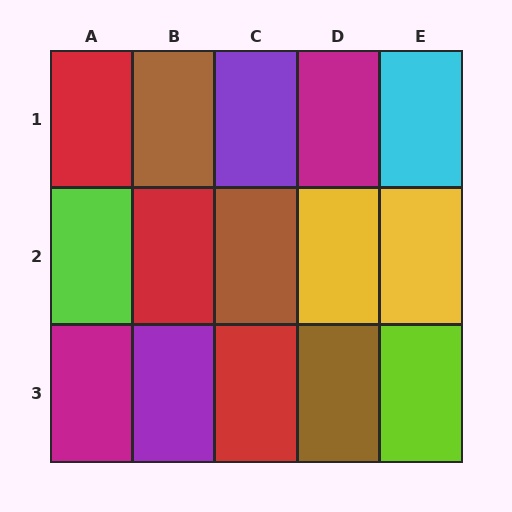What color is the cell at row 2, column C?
Brown.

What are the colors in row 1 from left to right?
Red, brown, purple, magenta, cyan.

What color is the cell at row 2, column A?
Lime.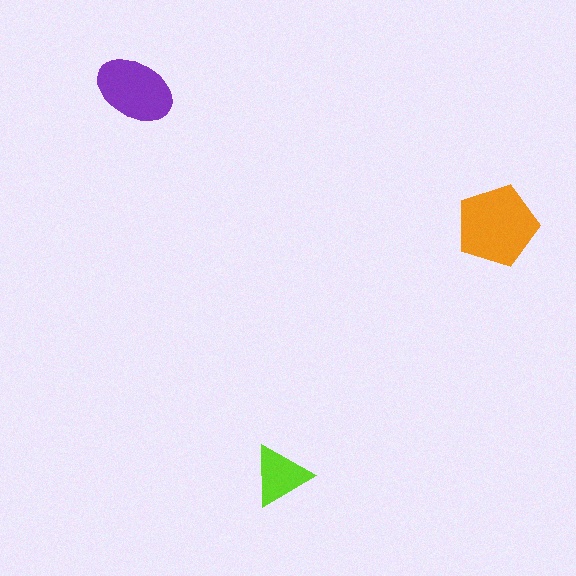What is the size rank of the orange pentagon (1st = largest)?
1st.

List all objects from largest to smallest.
The orange pentagon, the purple ellipse, the lime triangle.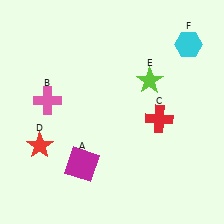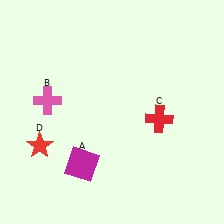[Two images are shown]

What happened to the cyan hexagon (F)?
The cyan hexagon (F) was removed in Image 2. It was in the top-right area of Image 1.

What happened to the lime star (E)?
The lime star (E) was removed in Image 2. It was in the top-right area of Image 1.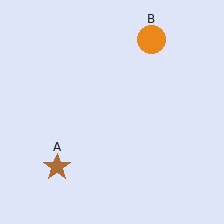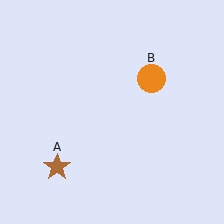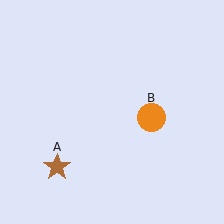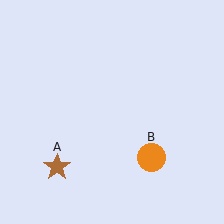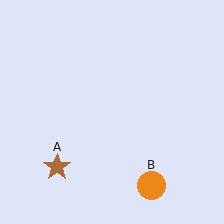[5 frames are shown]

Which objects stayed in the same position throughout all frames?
Brown star (object A) remained stationary.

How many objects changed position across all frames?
1 object changed position: orange circle (object B).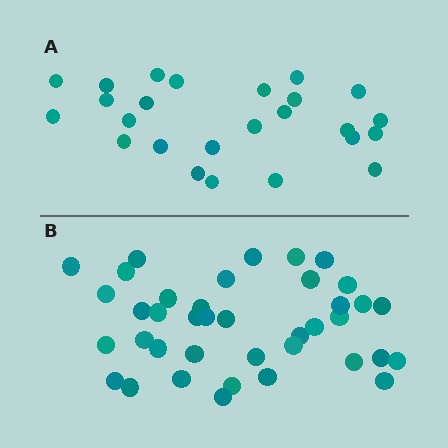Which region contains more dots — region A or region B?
Region B (the bottom region) has more dots.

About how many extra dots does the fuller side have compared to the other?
Region B has approximately 15 more dots than region A.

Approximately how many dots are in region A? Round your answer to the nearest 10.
About 20 dots. (The exact count is 25, which rounds to 20.)